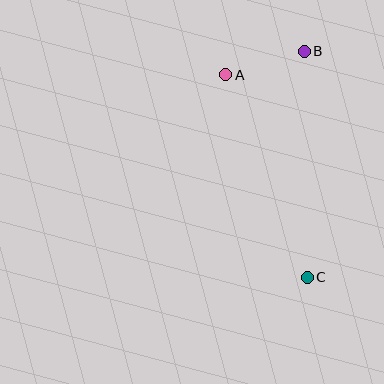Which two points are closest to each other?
Points A and B are closest to each other.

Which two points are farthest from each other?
Points B and C are farthest from each other.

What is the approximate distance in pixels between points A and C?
The distance between A and C is approximately 218 pixels.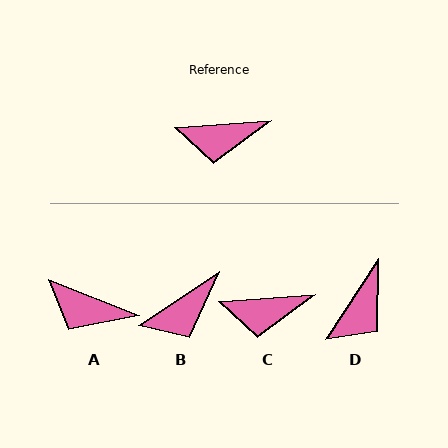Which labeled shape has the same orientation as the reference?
C.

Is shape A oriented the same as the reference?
No, it is off by about 26 degrees.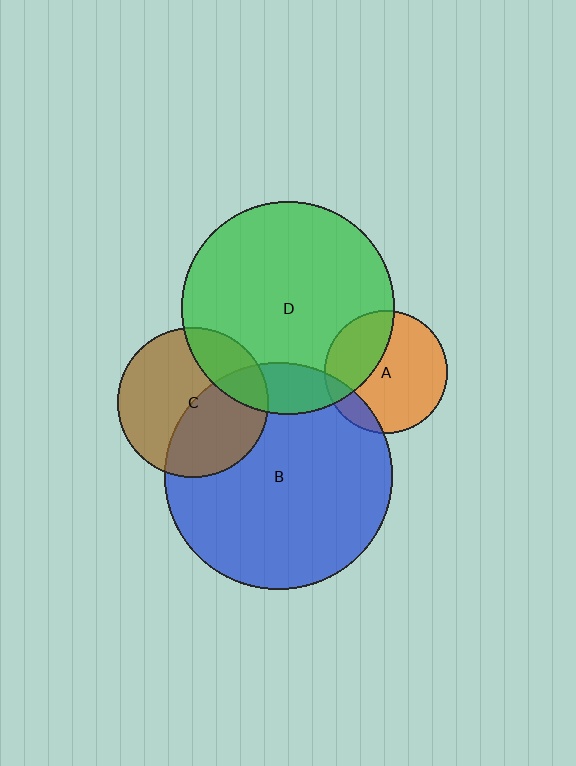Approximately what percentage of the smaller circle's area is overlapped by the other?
Approximately 20%.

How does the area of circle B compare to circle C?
Approximately 2.3 times.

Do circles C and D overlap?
Yes.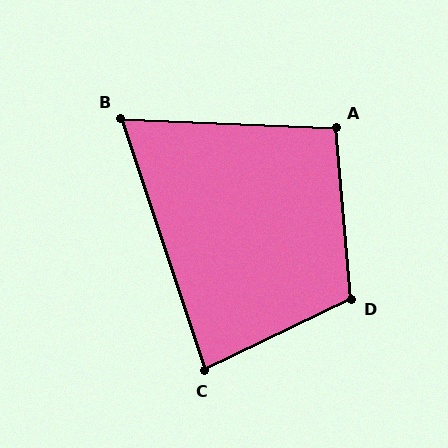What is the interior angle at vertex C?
Approximately 82 degrees (acute).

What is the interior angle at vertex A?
Approximately 98 degrees (obtuse).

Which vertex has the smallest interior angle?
B, at approximately 69 degrees.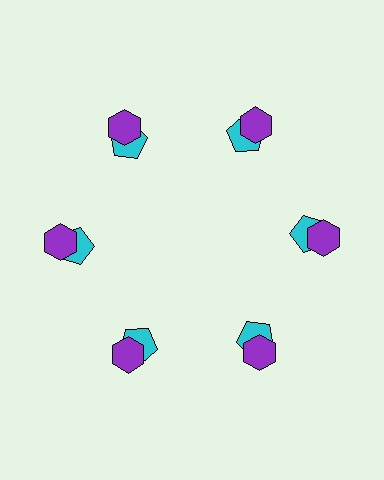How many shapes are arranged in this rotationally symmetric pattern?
There are 12 shapes, arranged in 6 groups of 2.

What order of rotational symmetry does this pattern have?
This pattern has 6-fold rotational symmetry.